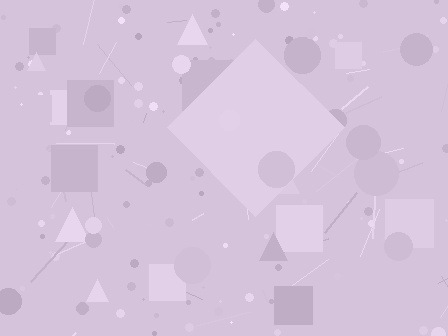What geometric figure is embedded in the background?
A diamond is embedded in the background.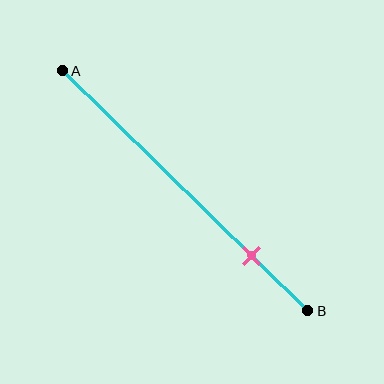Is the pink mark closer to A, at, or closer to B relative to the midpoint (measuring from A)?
The pink mark is closer to point B than the midpoint of segment AB.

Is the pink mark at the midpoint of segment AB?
No, the mark is at about 75% from A, not at the 50% midpoint.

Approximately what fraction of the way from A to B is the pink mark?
The pink mark is approximately 75% of the way from A to B.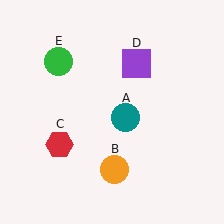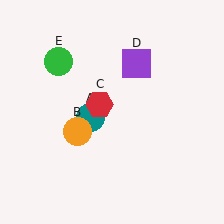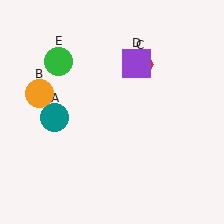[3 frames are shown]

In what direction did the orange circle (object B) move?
The orange circle (object B) moved up and to the left.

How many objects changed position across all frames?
3 objects changed position: teal circle (object A), orange circle (object B), red hexagon (object C).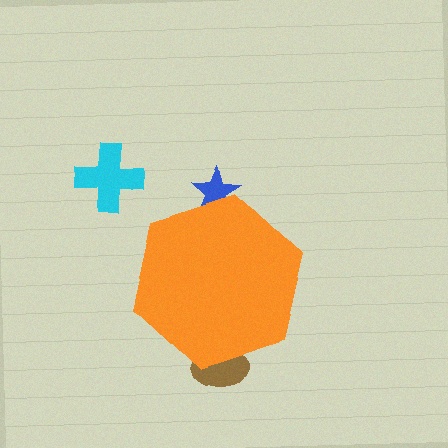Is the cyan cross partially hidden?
No, the cyan cross is fully visible.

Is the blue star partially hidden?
Yes, the blue star is partially hidden behind the orange hexagon.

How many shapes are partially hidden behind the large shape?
2 shapes are partially hidden.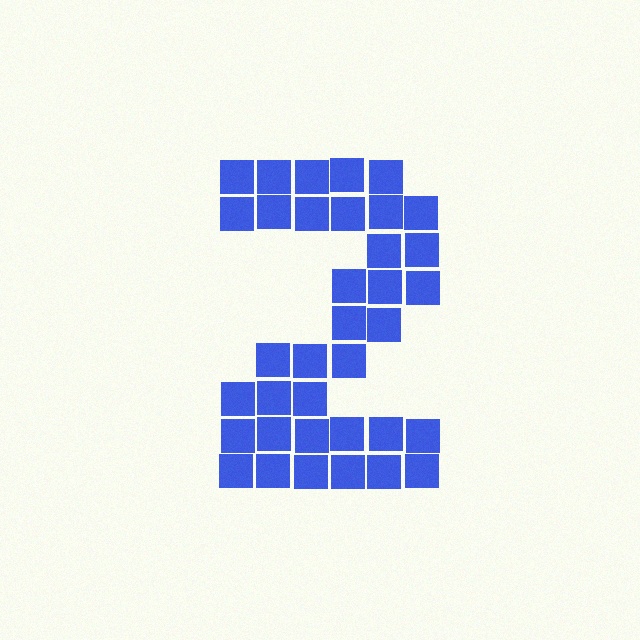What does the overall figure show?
The overall figure shows the digit 2.